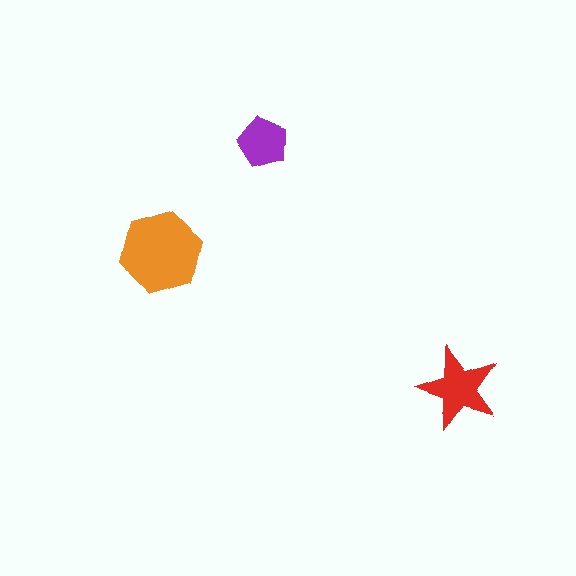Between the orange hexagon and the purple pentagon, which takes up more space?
The orange hexagon.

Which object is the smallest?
The purple pentagon.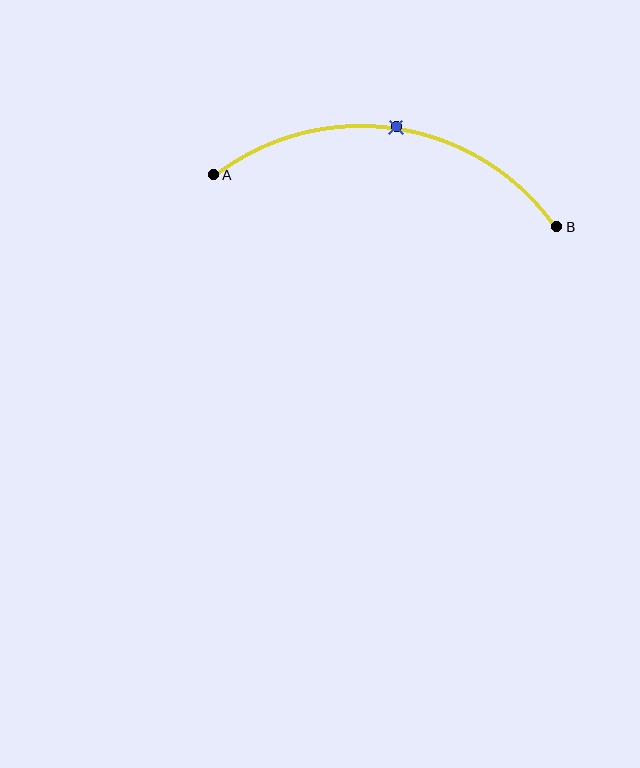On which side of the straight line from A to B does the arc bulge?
The arc bulges above the straight line connecting A and B.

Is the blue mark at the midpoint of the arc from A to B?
Yes. The blue mark lies on the arc at equal arc-length from both A and B — it is the arc midpoint.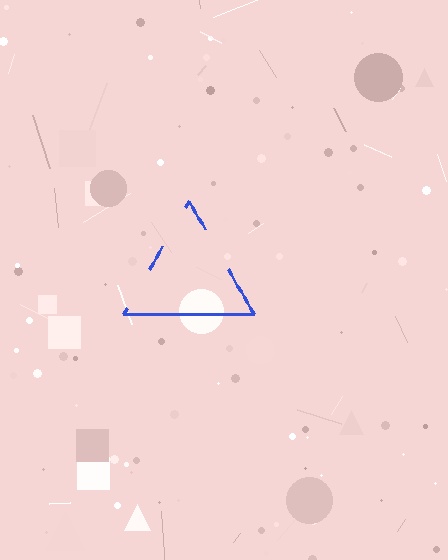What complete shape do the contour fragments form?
The contour fragments form a triangle.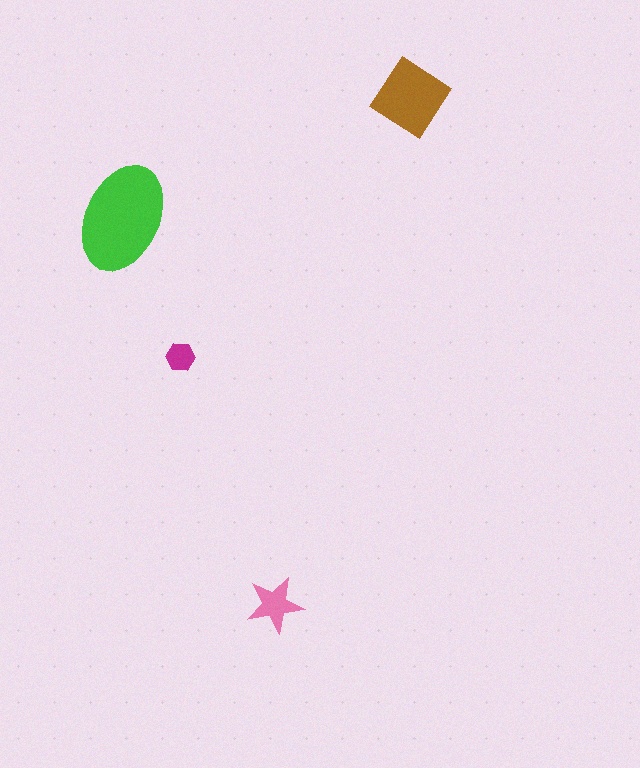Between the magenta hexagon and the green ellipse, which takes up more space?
The green ellipse.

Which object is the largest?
The green ellipse.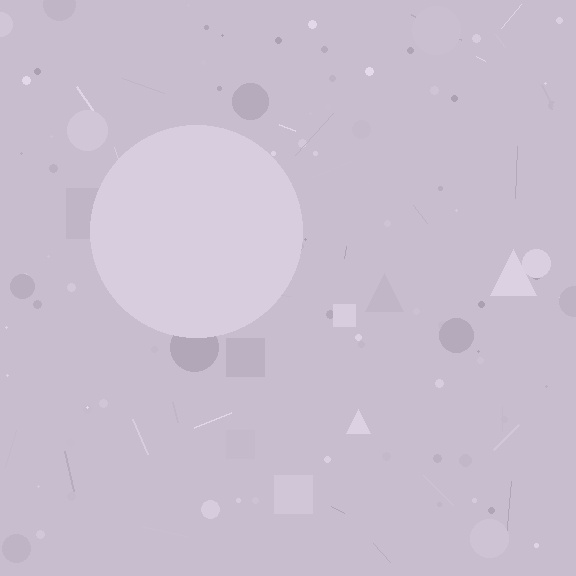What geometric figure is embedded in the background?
A circle is embedded in the background.